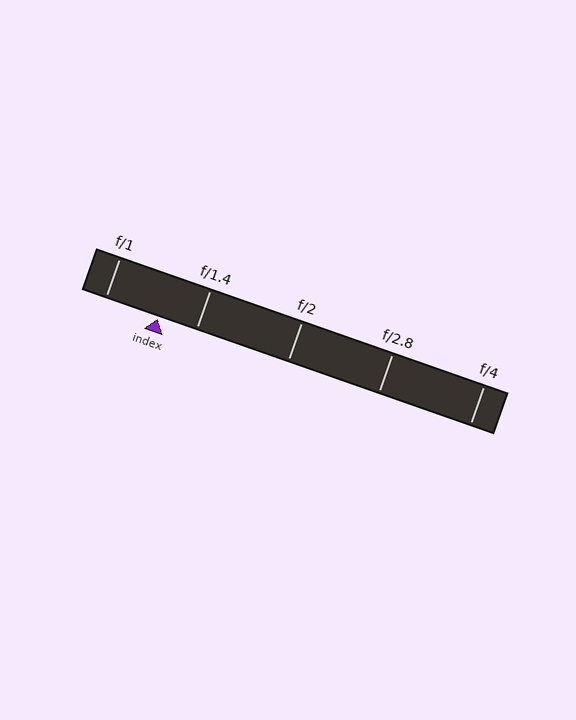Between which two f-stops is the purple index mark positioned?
The index mark is between f/1 and f/1.4.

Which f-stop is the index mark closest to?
The index mark is closest to f/1.4.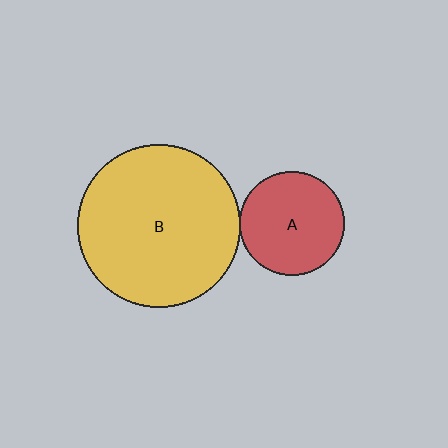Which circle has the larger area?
Circle B (yellow).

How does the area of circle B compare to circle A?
Approximately 2.4 times.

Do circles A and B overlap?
Yes.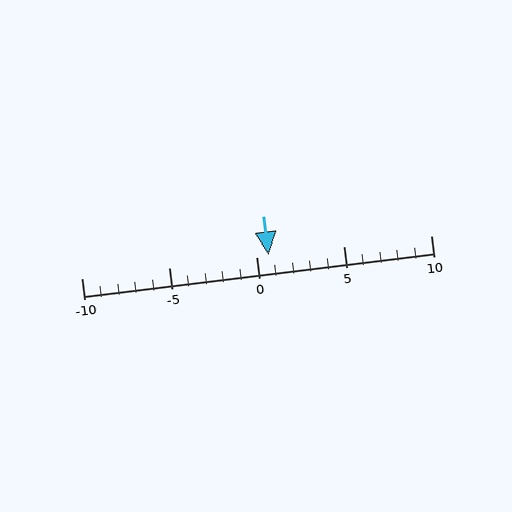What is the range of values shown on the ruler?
The ruler shows values from -10 to 10.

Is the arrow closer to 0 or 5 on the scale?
The arrow is closer to 0.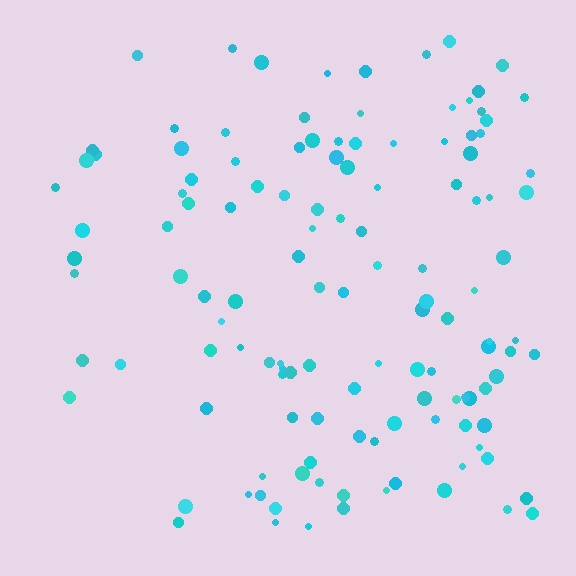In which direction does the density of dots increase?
From left to right, with the right side densest.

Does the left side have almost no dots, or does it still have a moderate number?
Still a moderate number, just noticeably fewer than the right.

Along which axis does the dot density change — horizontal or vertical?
Horizontal.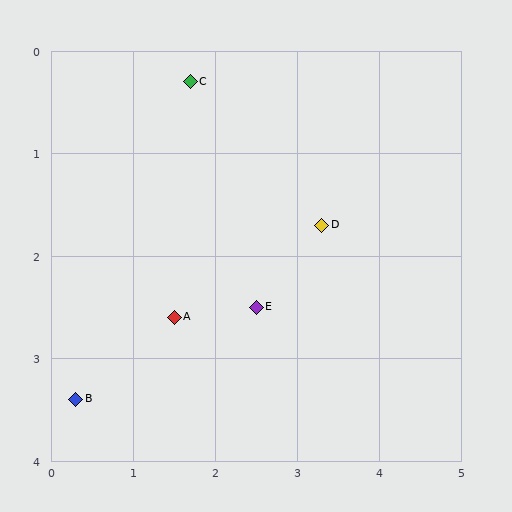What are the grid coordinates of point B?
Point B is at approximately (0.3, 3.4).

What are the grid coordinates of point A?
Point A is at approximately (1.5, 2.6).